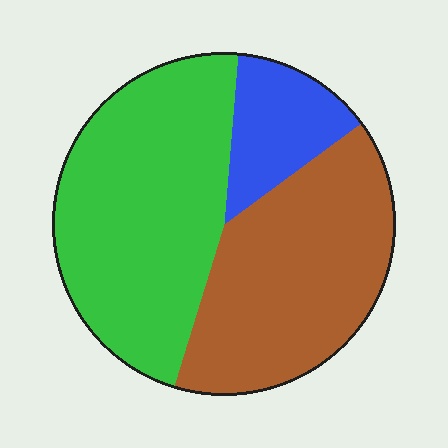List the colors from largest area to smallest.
From largest to smallest: green, brown, blue.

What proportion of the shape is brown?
Brown takes up between a quarter and a half of the shape.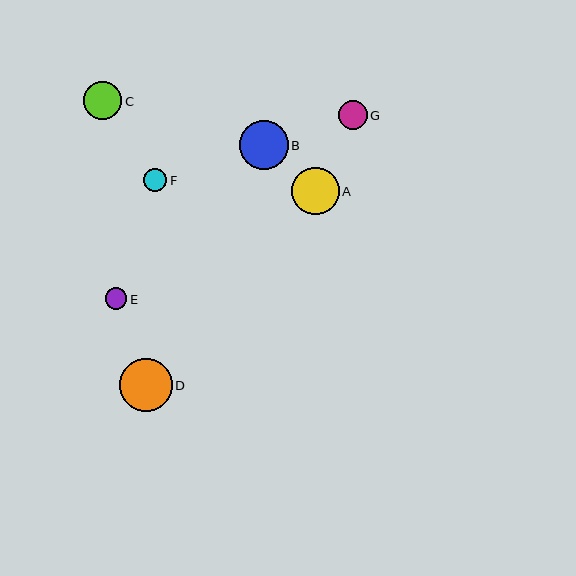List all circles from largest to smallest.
From largest to smallest: D, B, A, C, G, F, E.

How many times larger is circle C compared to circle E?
Circle C is approximately 1.8 times the size of circle E.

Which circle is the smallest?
Circle E is the smallest with a size of approximately 22 pixels.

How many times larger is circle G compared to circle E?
Circle G is approximately 1.3 times the size of circle E.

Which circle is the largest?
Circle D is the largest with a size of approximately 53 pixels.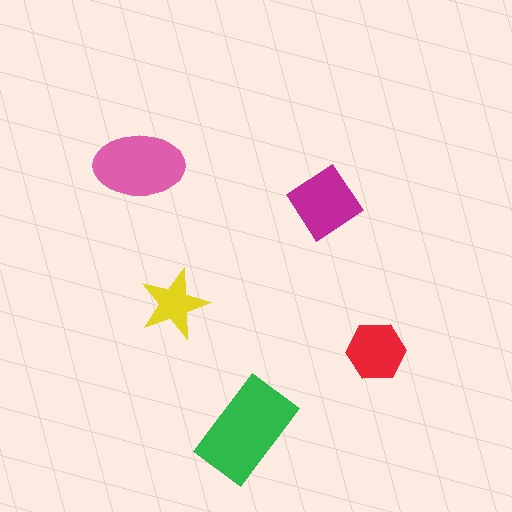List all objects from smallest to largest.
The yellow star, the red hexagon, the magenta diamond, the pink ellipse, the green rectangle.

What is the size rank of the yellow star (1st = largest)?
5th.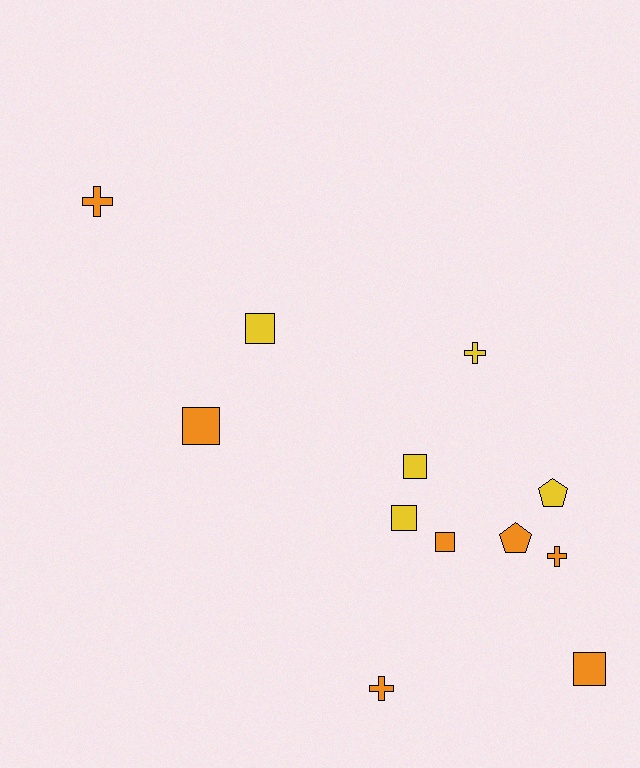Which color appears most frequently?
Orange, with 7 objects.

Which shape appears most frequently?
Square, with 6 objects.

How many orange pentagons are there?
There is 1 orange pentagon.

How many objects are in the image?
There are 12 objects.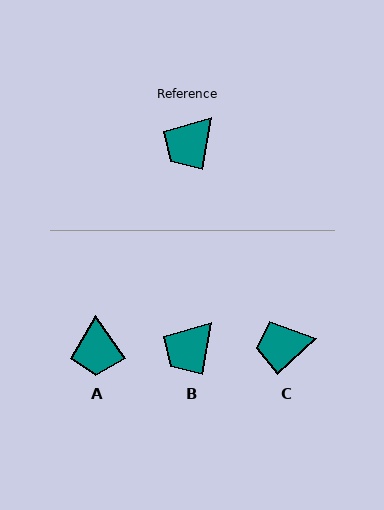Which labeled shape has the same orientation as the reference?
B.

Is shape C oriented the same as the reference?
No, it is off by about 37 degrees.